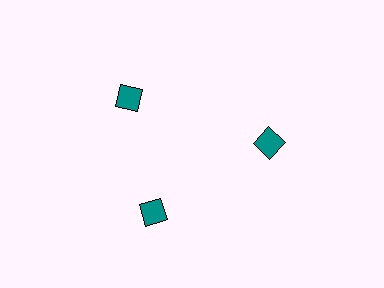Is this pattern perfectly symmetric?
No. The 3 teal squares are arranged in a ring, but one element near the 11 o'clock position is rotated out of alignment along the ring, breaking the 3-fold rotational symmetry.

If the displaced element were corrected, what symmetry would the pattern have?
It would have 3-fold rotational symmetry — the pattern would map onto itself every 120 degrees.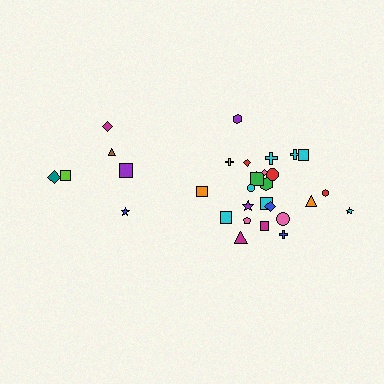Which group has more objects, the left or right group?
The right group.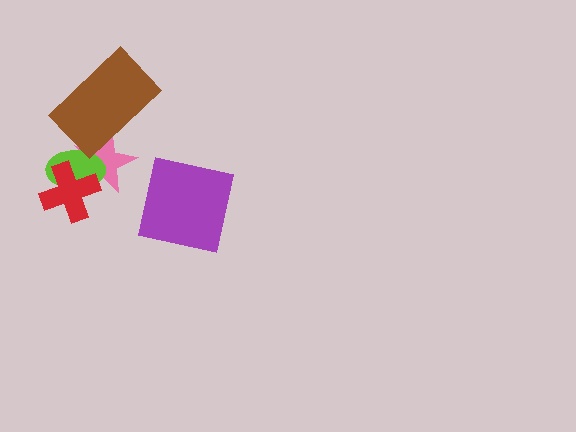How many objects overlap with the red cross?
2 objects overlap with the red cross.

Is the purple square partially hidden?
No, no other shape covers it.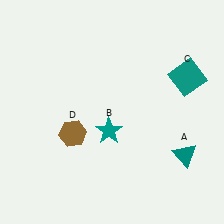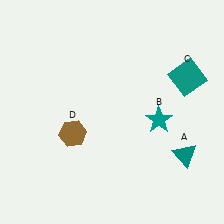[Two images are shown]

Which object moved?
The teal star (B) moved right.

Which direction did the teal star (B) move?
The teal star (B) moved right.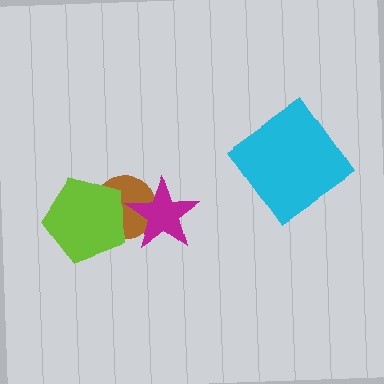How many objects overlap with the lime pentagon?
1 object overlaps with the lime pentagon.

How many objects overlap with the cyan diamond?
0 objects overlap with the cyan diamond.